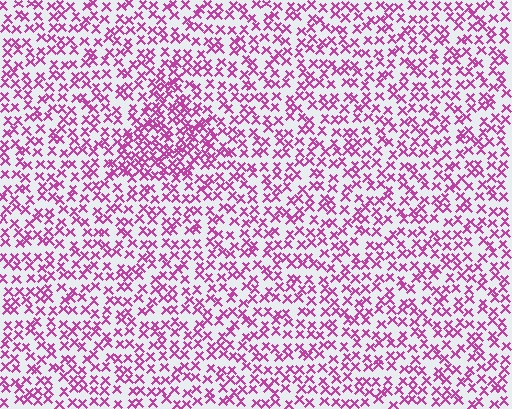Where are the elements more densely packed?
The elements are more densely packed inside the triangle boundary.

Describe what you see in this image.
The image contains small magenta elements arranged at two different densities. A triangle-shaped region is visible where the elements are more densely packed than the surrounding area.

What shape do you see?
I see a triangle.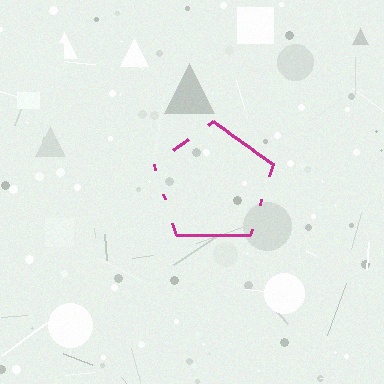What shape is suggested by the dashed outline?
The dashed outline suggests a pentagon.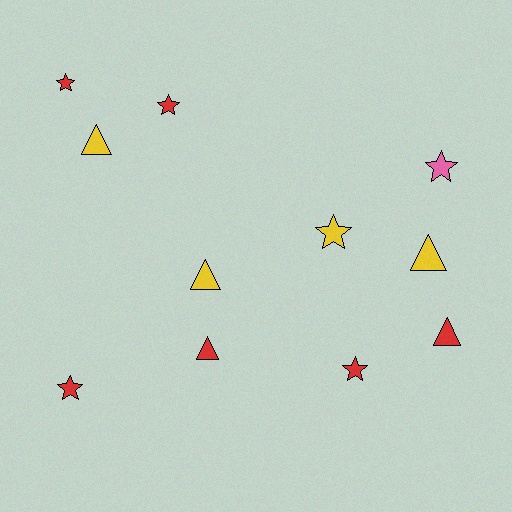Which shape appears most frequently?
Star, with 6 objects.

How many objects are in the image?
There are 11 objects.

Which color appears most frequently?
Red, with 6 objects.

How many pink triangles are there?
There are no pink triangles.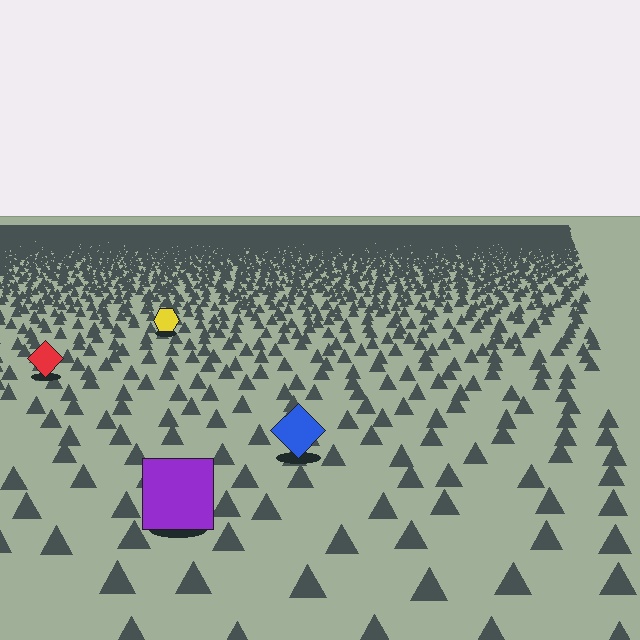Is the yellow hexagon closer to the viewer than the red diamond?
No. The red diamond is closer — you can tell from the texture gradient: the ground texture is coarser near it.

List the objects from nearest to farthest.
From nearest to farthest: the purple square, the blue diamond, the red diamond, the yellow hexagon.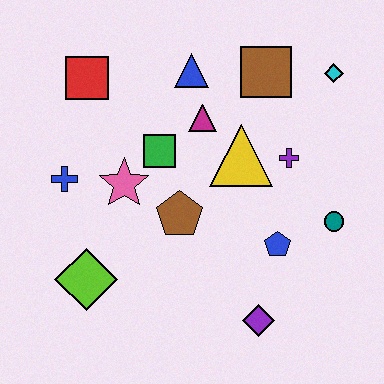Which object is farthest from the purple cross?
The lime diamond is farthest from the purple cross.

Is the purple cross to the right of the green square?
Yes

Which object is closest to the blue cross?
The pink star is closest to the blue cross.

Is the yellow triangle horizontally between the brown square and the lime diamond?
Yes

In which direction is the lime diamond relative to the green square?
The lime diamond is below the green square.